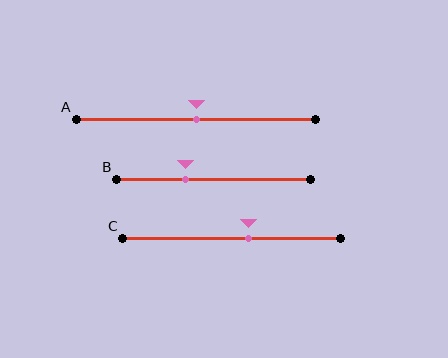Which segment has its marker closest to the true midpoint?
Segment A has its marker closest to the true midpoint.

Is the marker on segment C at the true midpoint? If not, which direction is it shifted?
No, the marker on segment C is shifted to the right by about 8% of the segment length.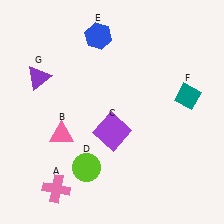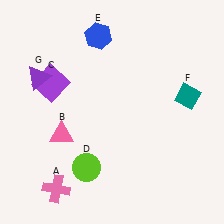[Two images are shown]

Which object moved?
The purple square (C) moved left.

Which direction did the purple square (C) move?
The purple square (C) moved left.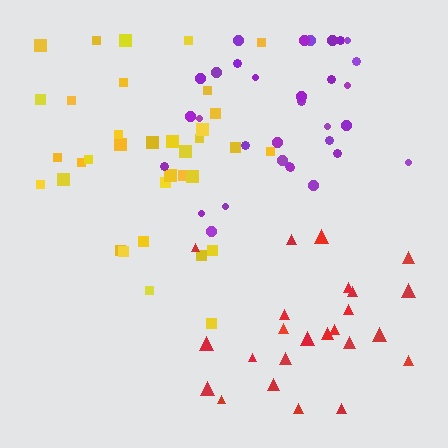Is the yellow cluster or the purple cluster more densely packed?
Purple.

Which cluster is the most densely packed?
Purple.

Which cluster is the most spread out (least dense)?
Red.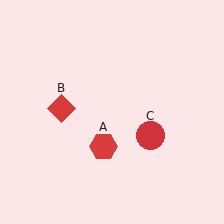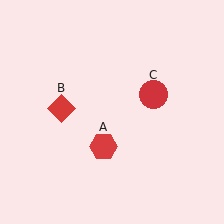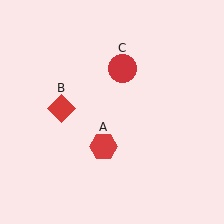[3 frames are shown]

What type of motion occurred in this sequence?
The red circle (object C) rotated counterclockwise around the center of the scene.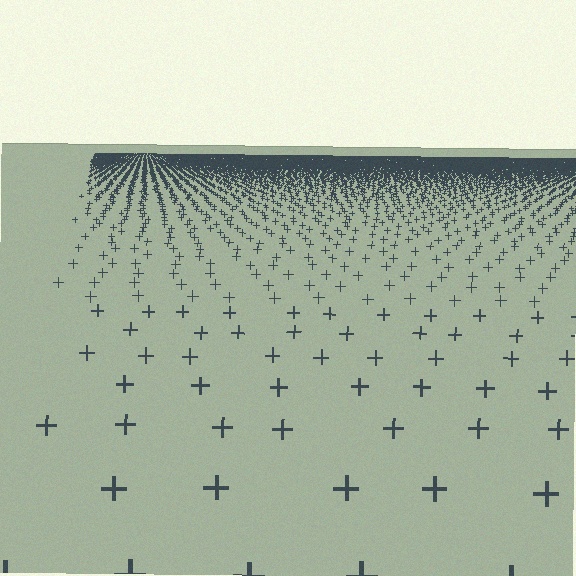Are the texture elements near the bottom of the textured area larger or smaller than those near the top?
Larger. Near the bottom, elements are closer to the viewer and appear at a bigger on-screen size.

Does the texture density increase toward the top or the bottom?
Density increases toward the top.